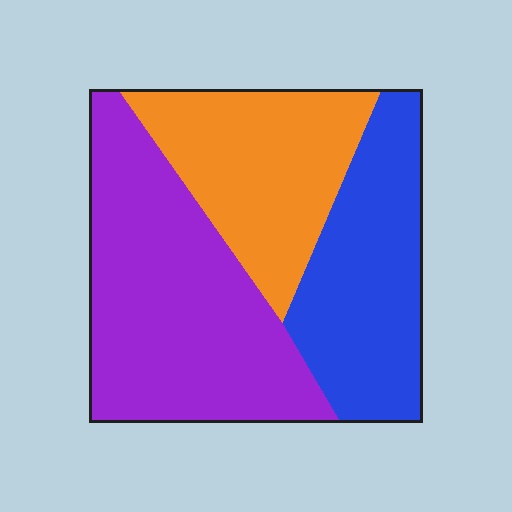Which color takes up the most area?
Purple, at roughly 45%.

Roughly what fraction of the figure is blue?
Blue takes up between a sixth and a third of the figure.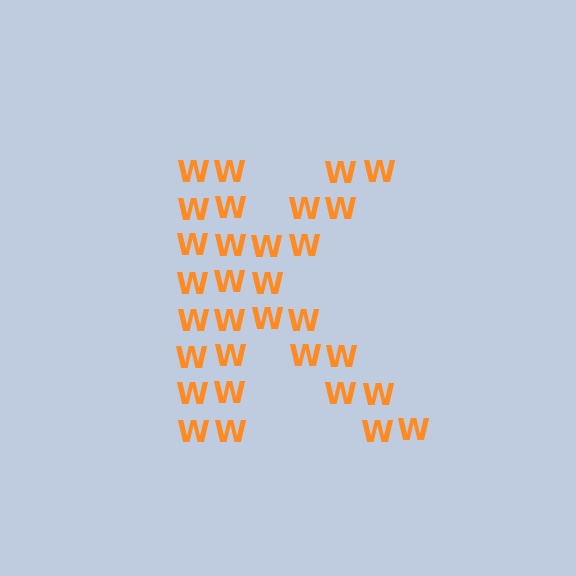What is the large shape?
The large shape is the letter K.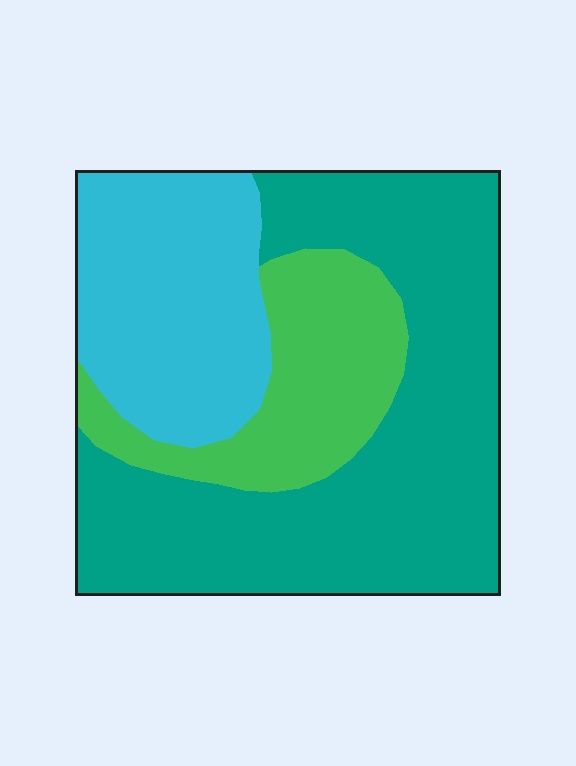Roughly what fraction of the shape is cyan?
Cyan takes up about one quarter (1/4) of the shape.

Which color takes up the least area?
Green, at roughly 20%.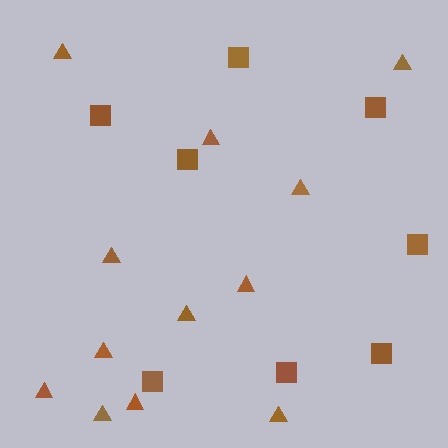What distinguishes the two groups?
There are 2 groups: one group of squares (8) and one group of triangles (12).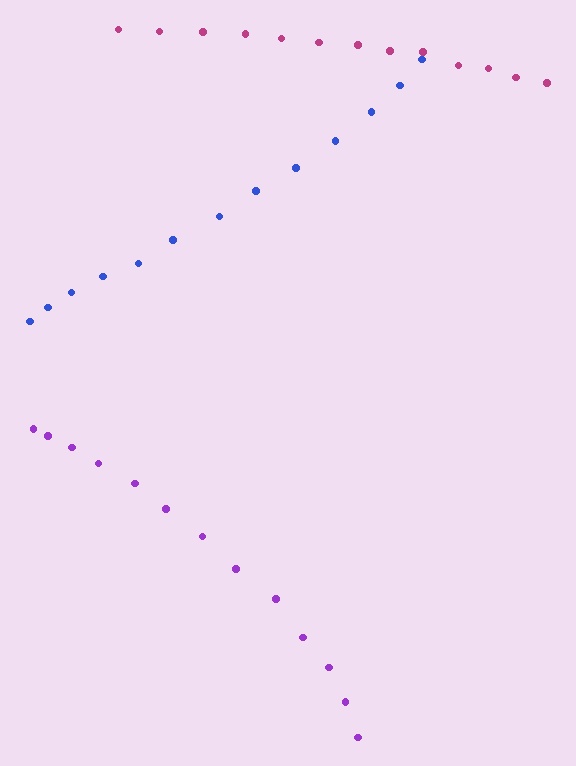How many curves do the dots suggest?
There are 3 distinct paths.